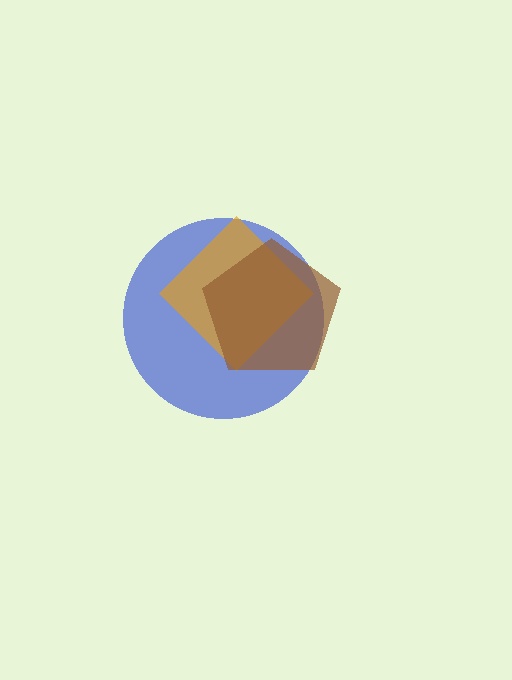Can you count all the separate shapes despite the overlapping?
Yes, there are 3 separate shapes.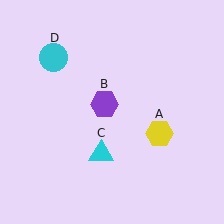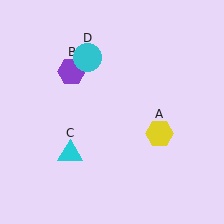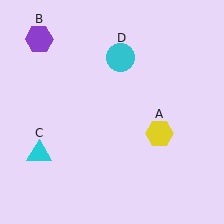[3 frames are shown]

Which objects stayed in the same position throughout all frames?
Yellow hexagon (object A) remained stationary.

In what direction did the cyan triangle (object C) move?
The cyan triangle (object C) moved left.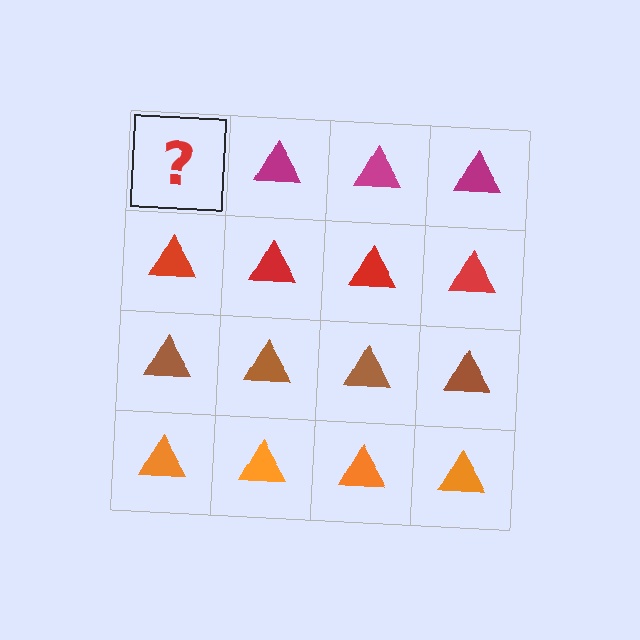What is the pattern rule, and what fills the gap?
The rule is that each row has a consistent color. The gap should be filled with a magenta triangle.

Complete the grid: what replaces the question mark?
The question mark should be replaced with a magenta triangle.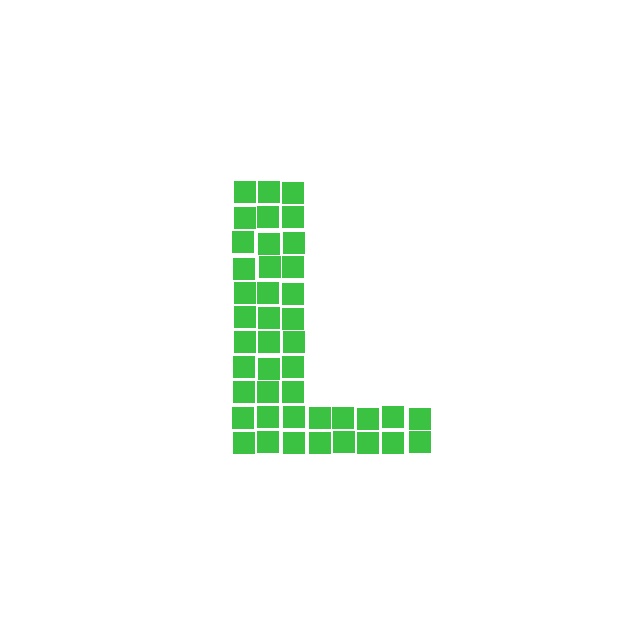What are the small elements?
The small elements are squares.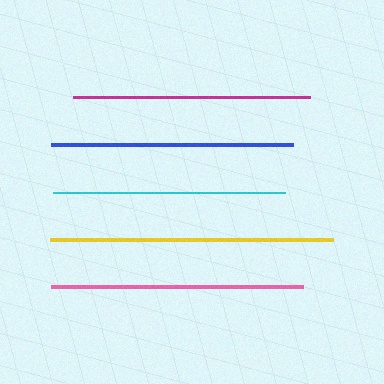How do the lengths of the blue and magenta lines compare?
The blue and magenta lines are approximately the same length.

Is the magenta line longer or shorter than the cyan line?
The magenta line is longer than the cyan line.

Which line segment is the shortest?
The cyan line is the shortest at approximately 232 pixels.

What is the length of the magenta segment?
The magenta segment is approximately 236 pixels long.